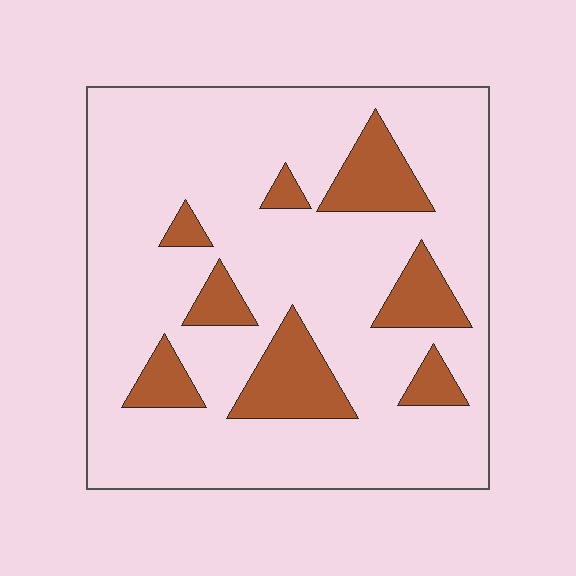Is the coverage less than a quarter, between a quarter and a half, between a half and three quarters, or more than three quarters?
Less than a quarter.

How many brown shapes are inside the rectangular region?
8.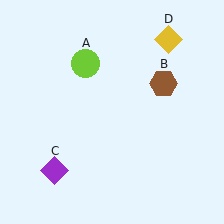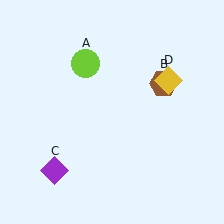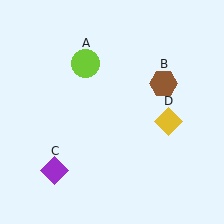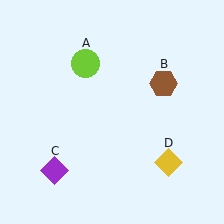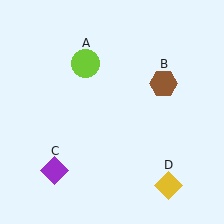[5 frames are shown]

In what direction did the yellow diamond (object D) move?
The yellow diamond (object D) moved down.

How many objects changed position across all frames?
1 object changed position: yellow diamond (object D).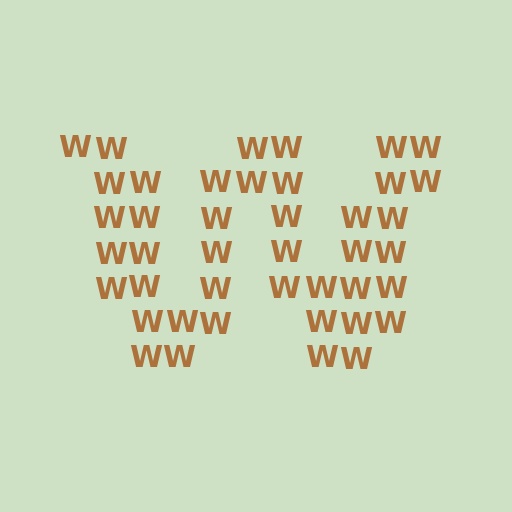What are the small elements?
The small elements are letter W's.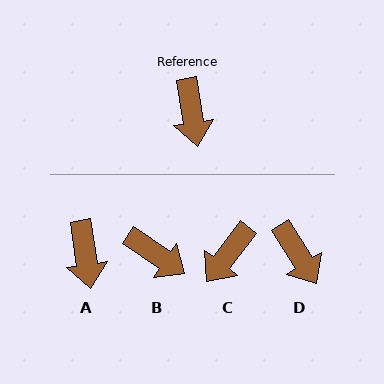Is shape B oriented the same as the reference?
No, it is off by about 47 degrees.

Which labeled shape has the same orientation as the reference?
A.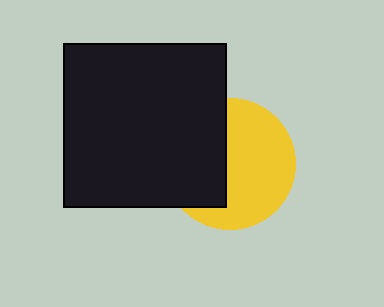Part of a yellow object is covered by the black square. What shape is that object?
It is a circle.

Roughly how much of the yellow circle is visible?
About half of it is visible (roughly 58%).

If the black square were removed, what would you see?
You would see the complete yellow circle.